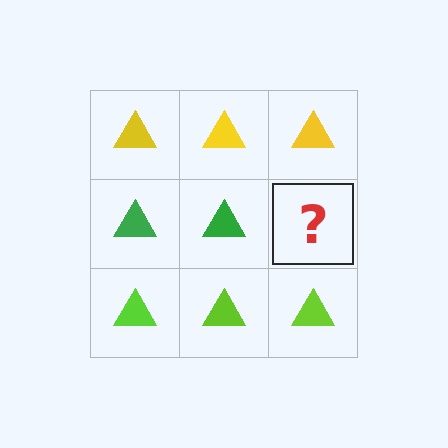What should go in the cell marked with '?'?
The missing cell should contain a green triangle.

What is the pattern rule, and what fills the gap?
The rule is that each row has a consistent color. The gap should be filled with a green triangle.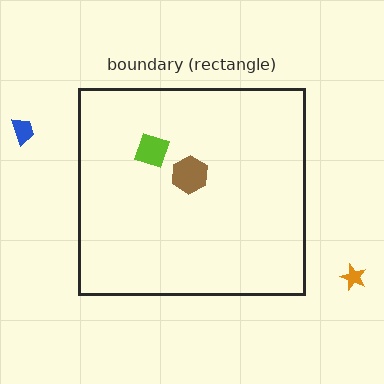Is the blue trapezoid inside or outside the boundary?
Outside.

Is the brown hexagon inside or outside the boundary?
Inside.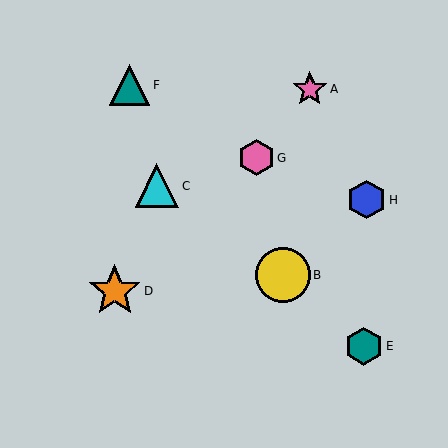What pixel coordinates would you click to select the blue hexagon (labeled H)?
Click at (366, 200) to select the blue hexagon H.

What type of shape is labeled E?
Shape E is a teal hexagon.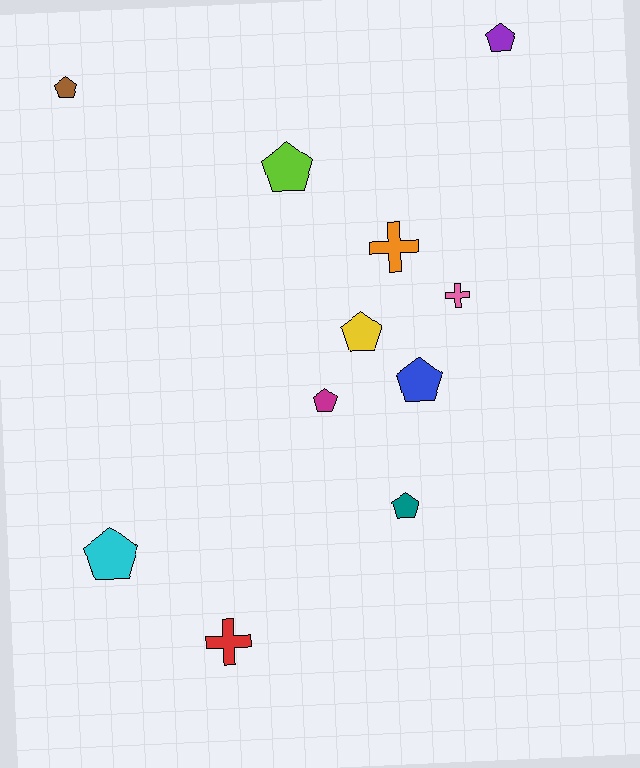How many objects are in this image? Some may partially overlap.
There are 11 objects.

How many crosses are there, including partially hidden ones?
There are 3 crosses.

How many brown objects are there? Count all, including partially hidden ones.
There is 1 brown object.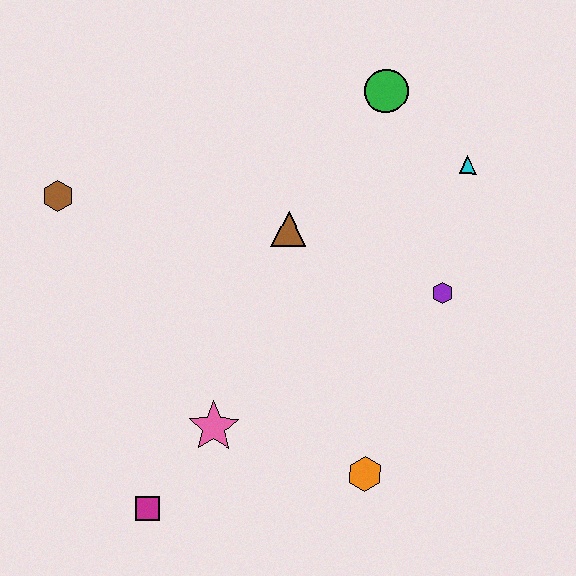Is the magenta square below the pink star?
Yes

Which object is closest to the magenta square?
The pink star is closest to the magenta square.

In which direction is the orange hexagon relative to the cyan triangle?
The orange hexagon is below the cyan triangle.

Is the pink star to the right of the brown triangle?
No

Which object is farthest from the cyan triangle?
The magenta square is farthest from the cyan triangle.